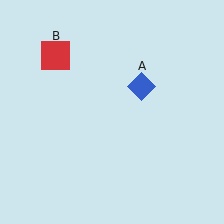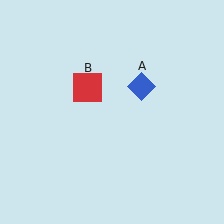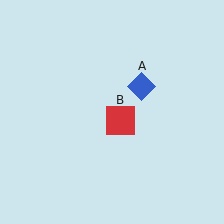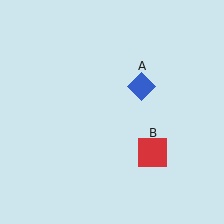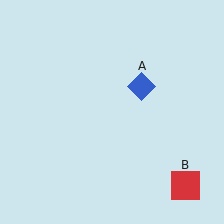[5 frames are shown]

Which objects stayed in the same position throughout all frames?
Blue diamond (object A) remained stationary.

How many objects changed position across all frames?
1 object changed position: red square (object B).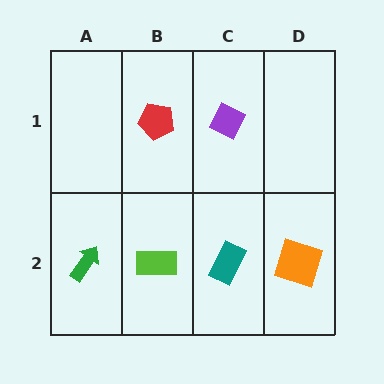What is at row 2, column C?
A teal rectangle.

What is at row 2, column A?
A green arrow.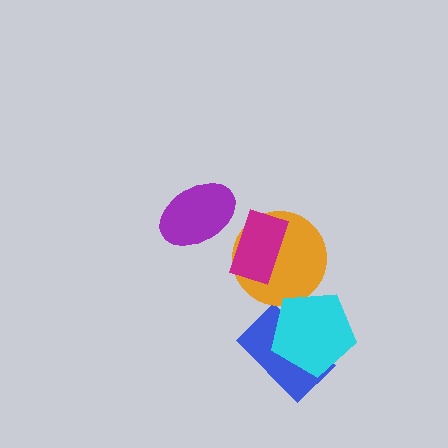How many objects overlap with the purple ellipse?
0 objects overlap with the purple ellipse.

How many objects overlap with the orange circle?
2 objects overlap with the orange circle.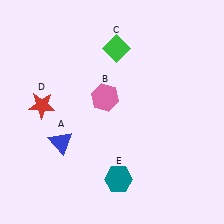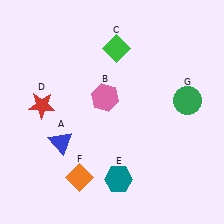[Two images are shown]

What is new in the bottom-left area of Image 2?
An orange diamond (F) was added in the bottom-left area of Image 2.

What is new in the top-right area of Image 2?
A green circle (G) was added in the top-right area of Image 2.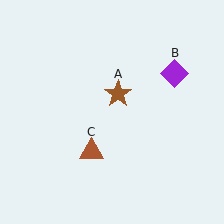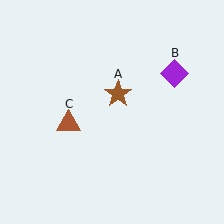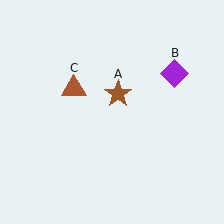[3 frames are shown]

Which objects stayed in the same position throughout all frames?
Brown star (object A) and purple diamond (object B) remained stationary.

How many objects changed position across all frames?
1 object changed position: brown triangle (object C).